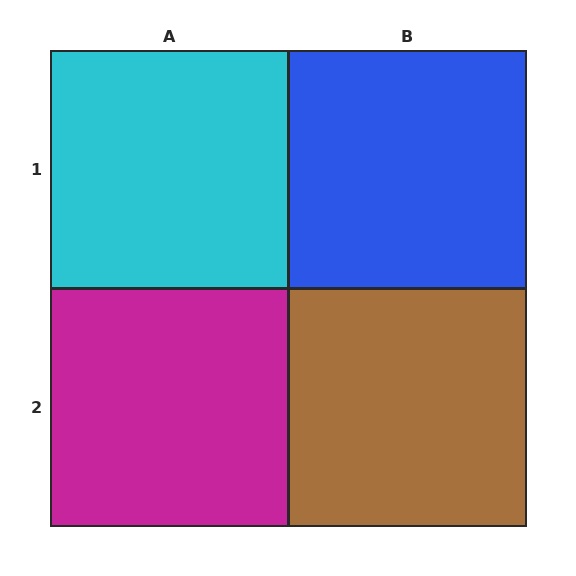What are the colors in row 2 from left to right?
Magenta, brown.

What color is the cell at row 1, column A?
Cyan.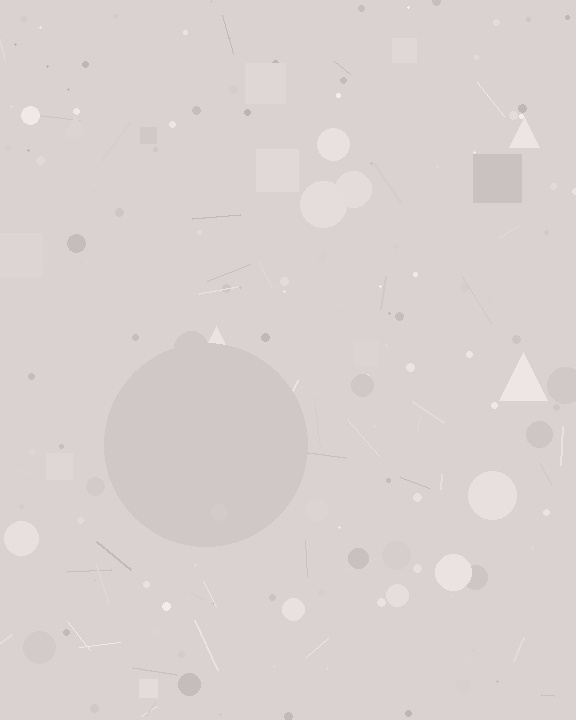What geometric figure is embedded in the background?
A circle is embedded in the background.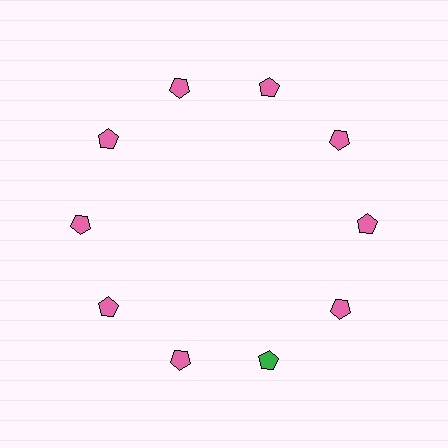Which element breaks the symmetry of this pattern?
The green pentagon at roughly the 5 o'clock position breaks the symmetry. All other shapes are pink pentagons.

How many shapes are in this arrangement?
There are 10 shapes arranged in a ring pattern.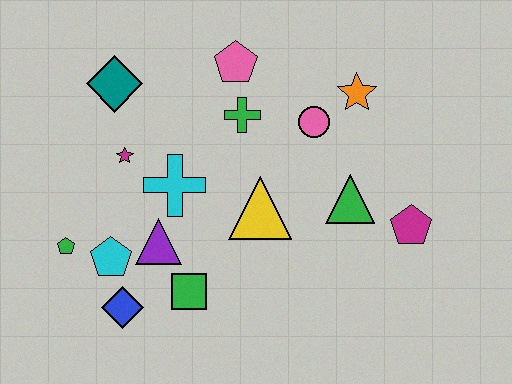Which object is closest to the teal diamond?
The magenta star is closest to the teal diamond.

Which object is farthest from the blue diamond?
The orange star is farthest from the blue diamond.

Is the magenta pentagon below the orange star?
Yes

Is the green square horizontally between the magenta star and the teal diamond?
No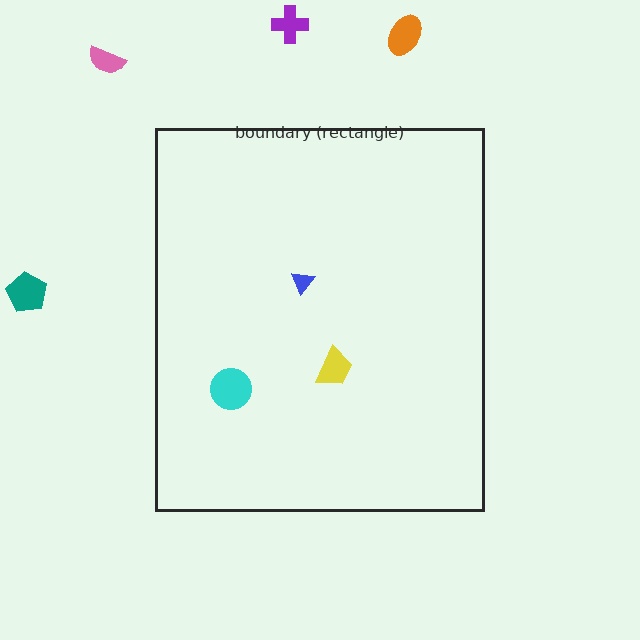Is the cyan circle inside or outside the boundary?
Inside.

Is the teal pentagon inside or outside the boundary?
Outside.